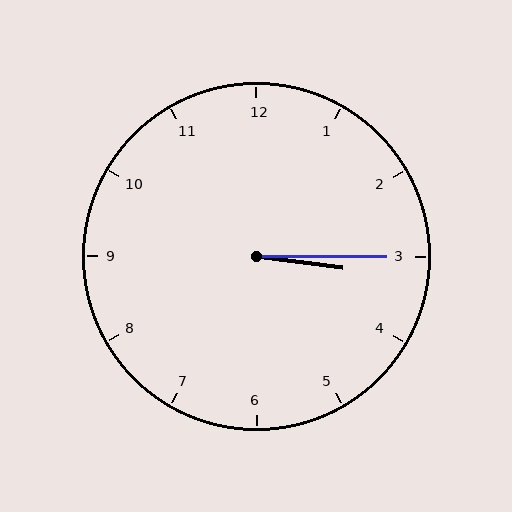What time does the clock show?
3:15.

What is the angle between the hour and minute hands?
Approximately 8 degrees.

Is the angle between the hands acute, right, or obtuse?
It is acute.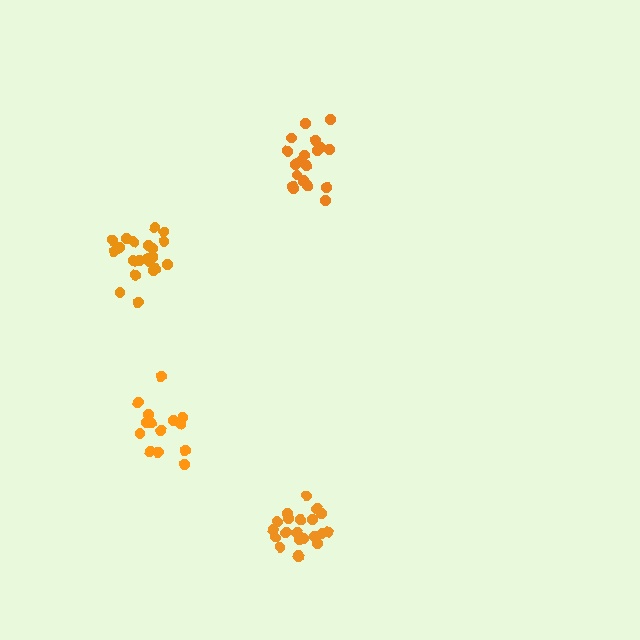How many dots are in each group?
Group 1: 19 dots, Group 2: 21 dots, Group 3: 15 dots, Group 4: 21 dots (76 total).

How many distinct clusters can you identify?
There are 4 distinct clusters.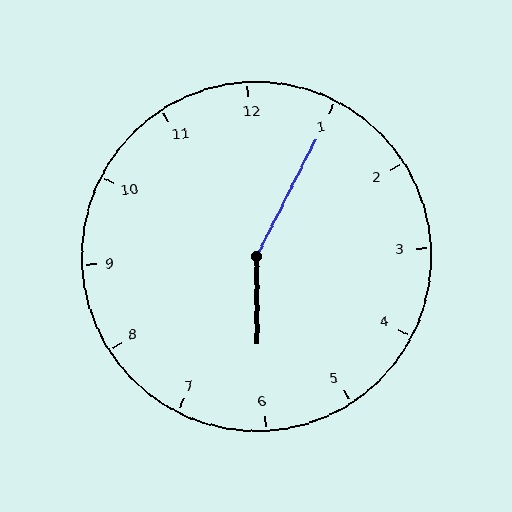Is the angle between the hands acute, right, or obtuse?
It is obtuse.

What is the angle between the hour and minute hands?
Approximately 152 degrees.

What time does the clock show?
6:05.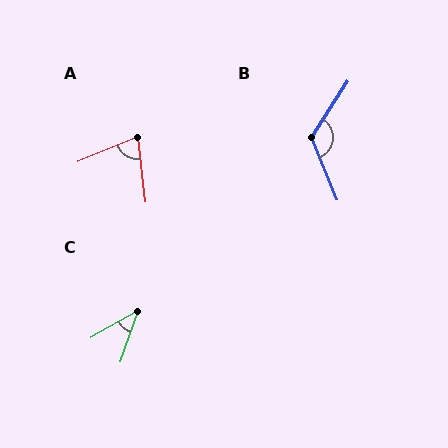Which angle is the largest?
B, at approximately 125 degrees.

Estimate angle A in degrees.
Approximately 74 degrees.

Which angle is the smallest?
C, at approximately 42 degrees.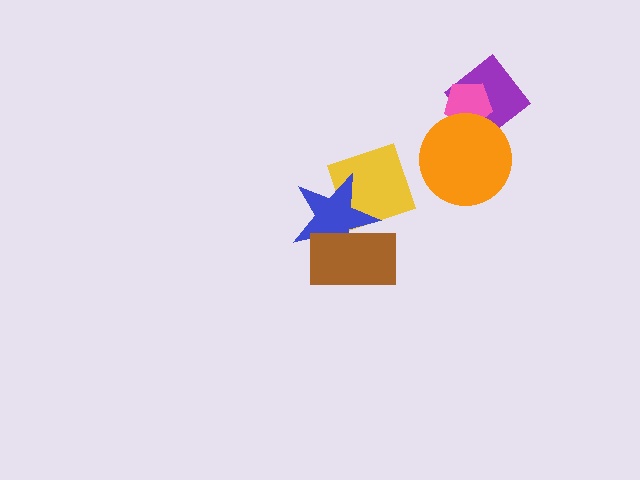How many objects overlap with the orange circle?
2 objects overlap with the orange circle.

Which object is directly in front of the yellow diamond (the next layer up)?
The blue star is directly in front of the yellow diamond.